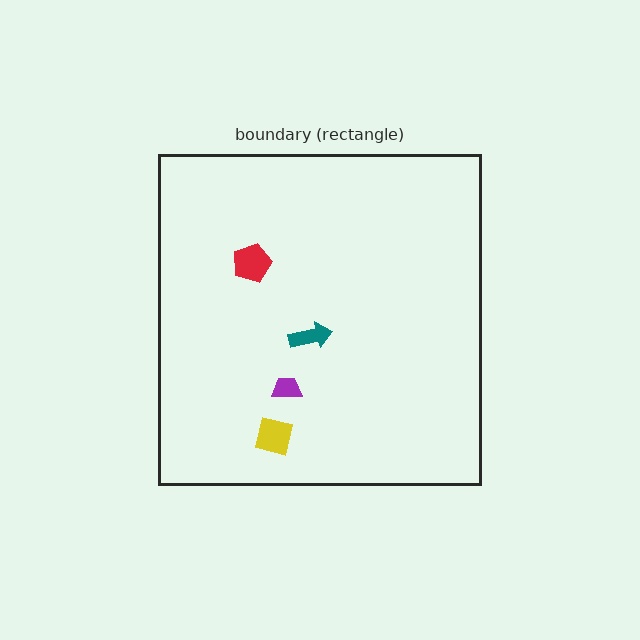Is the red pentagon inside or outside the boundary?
Inside.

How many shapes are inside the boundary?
4 inside, 0 outside.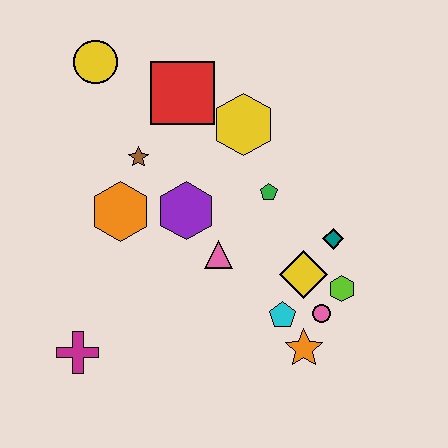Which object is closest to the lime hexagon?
The pink circle is closest to the lime hexagon.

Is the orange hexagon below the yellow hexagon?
Yes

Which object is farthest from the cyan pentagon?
The yellow circle is farthest from the cyan pentagon.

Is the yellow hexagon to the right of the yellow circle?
Yes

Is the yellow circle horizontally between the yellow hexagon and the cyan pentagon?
No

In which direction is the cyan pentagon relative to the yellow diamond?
The cyan pentagon is below the yellow diamond.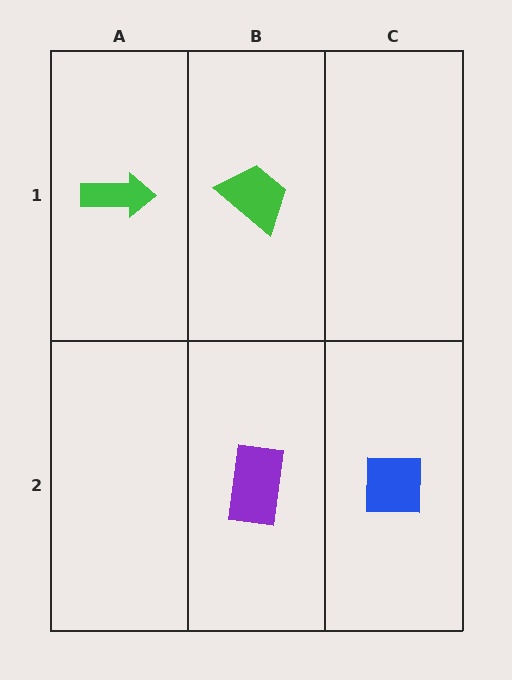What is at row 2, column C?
A blue square.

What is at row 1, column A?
A green arrow.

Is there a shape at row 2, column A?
No, that cell is empty.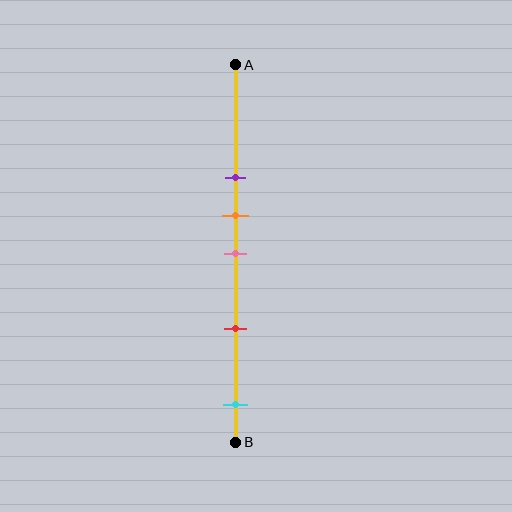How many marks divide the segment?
There are 5 marks dividing the segment.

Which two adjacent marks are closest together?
The orange and pink marks are the closest adjacent pair.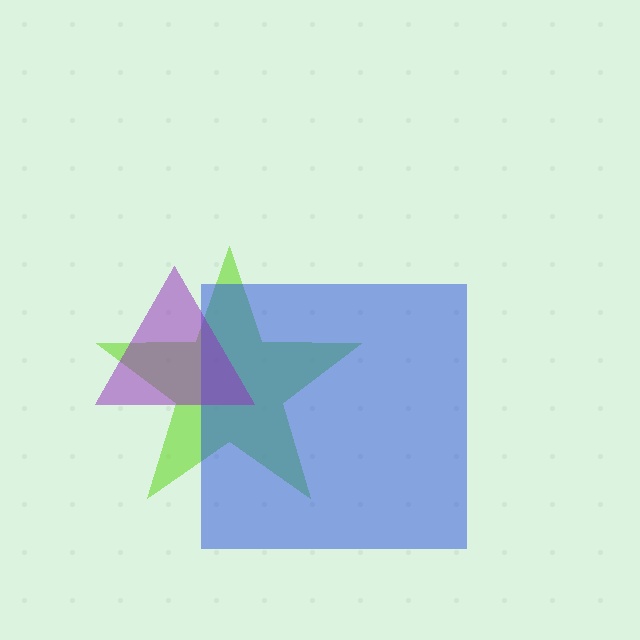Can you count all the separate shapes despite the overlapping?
Yes, there are 3 separate shapes.